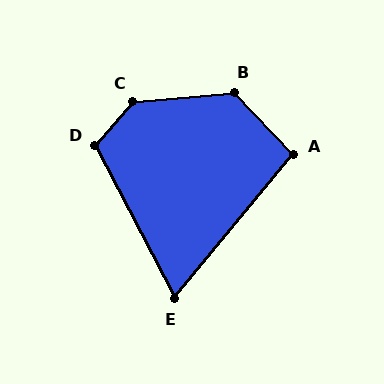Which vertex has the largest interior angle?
C, at approximately 136 degrees.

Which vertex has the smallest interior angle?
E, at approximately 67 degrees.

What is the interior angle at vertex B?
Approximately 128 degrees (obtuse).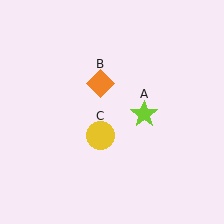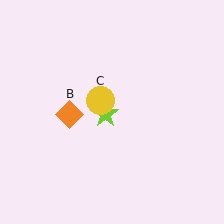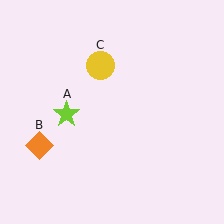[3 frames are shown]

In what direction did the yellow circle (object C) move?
The yellow circle (object C) moved up.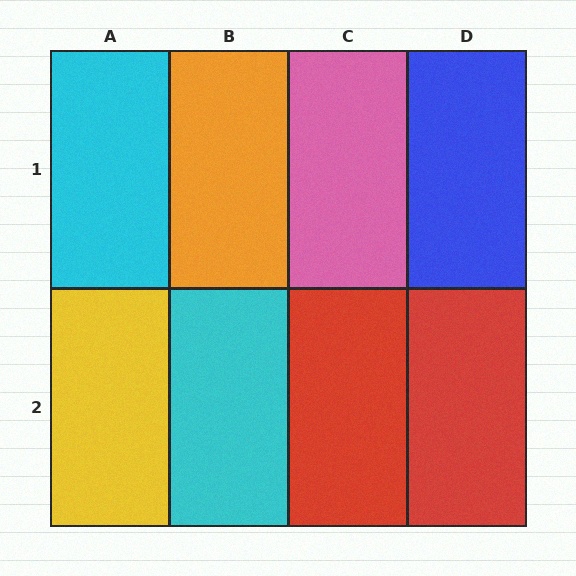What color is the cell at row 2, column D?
Red.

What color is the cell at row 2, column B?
Cyan.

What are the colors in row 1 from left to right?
Cyan, orange, pink, blue.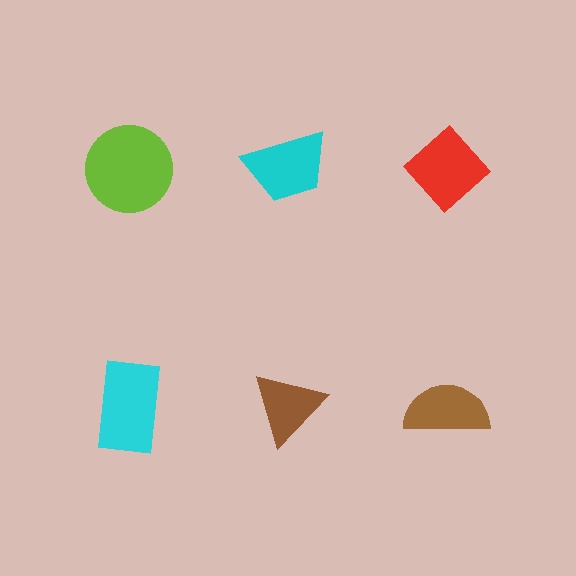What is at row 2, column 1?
A cyan rectangle.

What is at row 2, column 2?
A brown triangle.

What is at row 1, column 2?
A cyan trapezoid.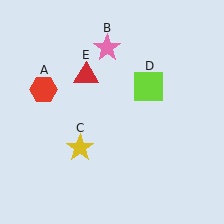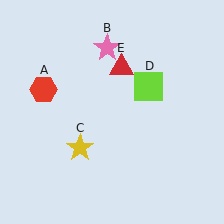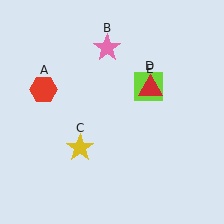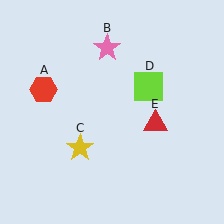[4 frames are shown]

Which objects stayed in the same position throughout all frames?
Red hexagon (object A) and pink star (object B) and yellow star (object C) and lime square (object D) remained stationary.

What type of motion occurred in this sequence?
The red triangle (object E) rotated clockwise around the center of the scene.